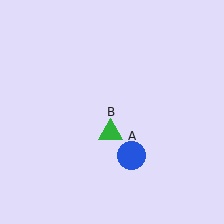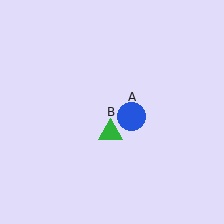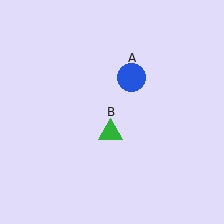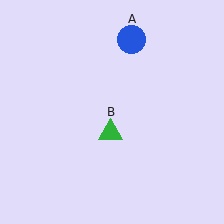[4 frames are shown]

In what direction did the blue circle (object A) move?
The blue circle (object A) moved up.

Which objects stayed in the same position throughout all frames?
Green triangle (object B) remained stationary.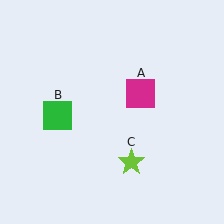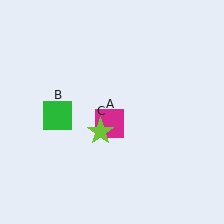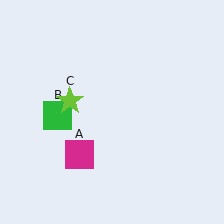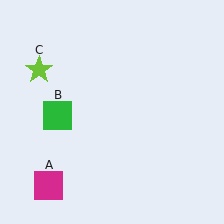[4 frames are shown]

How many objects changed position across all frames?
2 objects changed position: magenta square (object A), lime star (object C).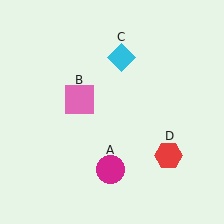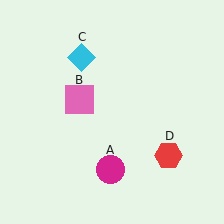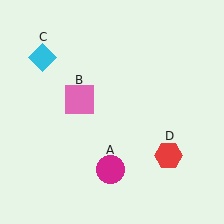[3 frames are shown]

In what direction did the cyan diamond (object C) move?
The cyan diamond (object C) moved left.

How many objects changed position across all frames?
1 object changed position: cyan diamond (object C).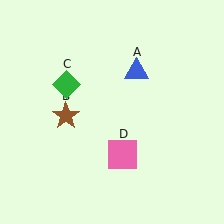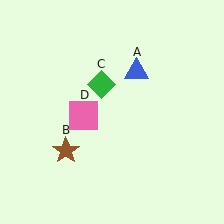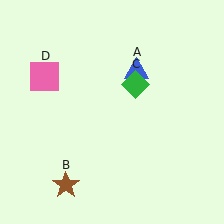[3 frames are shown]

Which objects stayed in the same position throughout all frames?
Blue triangle (object A) remained stationary.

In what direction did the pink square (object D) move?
The pink square (object D) moved up and to the left.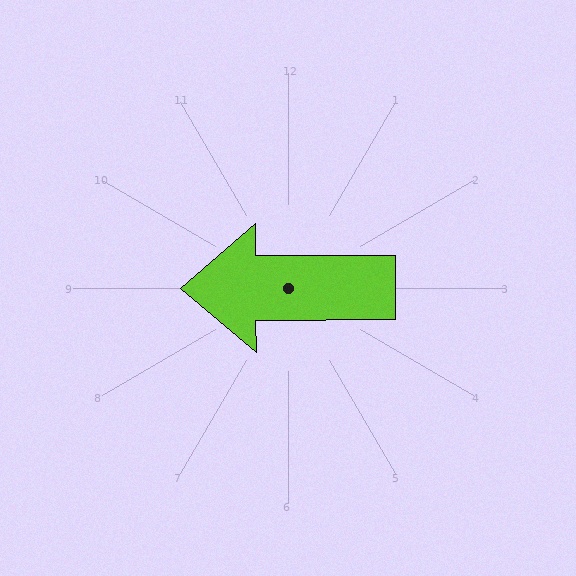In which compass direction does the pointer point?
West.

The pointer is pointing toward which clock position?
Roughly 9 o'clock.